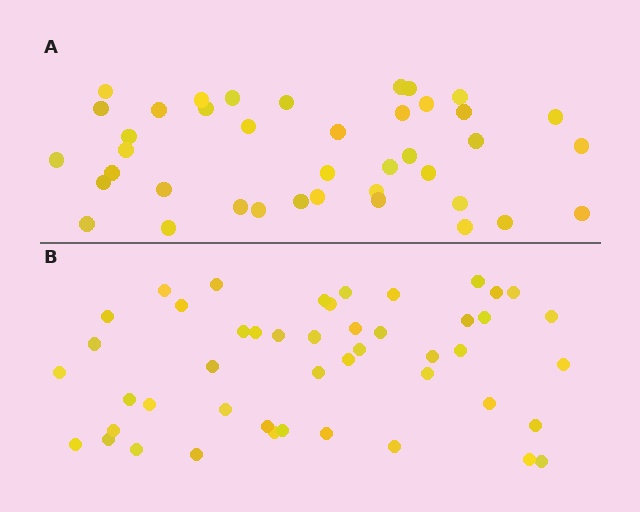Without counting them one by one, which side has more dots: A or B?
Region B (the bottom region) has more dots.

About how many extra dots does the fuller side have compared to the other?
Region B has roughly 8 or so more dots than region A.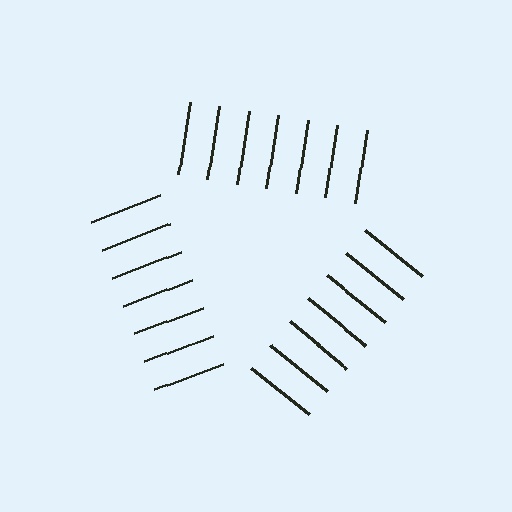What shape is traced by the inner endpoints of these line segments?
An illusory triangle — the line segments terminate on its edges but no continuous stroke is drawn.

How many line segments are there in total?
21 — 7 along each of the 3 edges.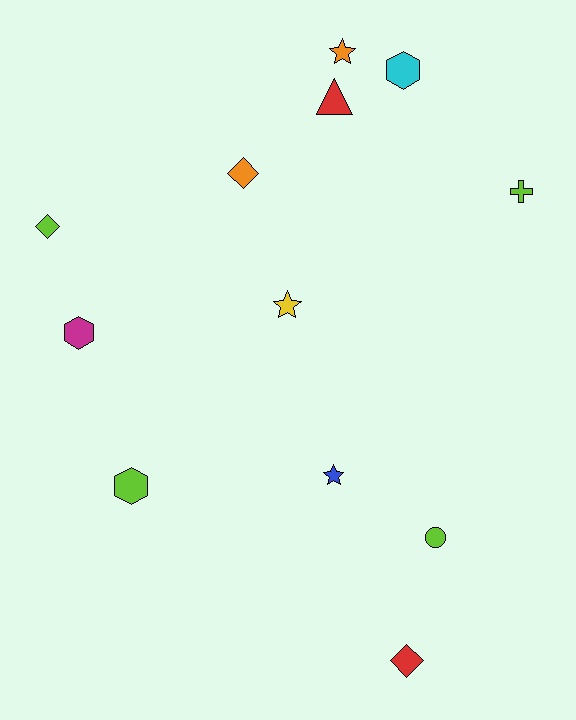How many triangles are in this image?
There is 1 triangle.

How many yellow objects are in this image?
There is 1 yellow object.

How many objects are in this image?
There are 12 objects.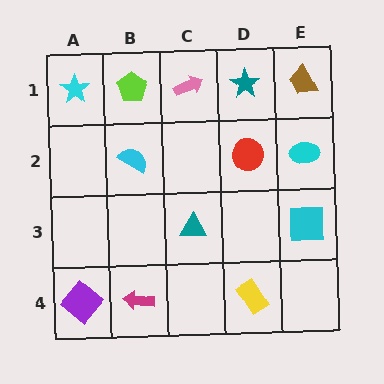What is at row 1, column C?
A pink arrow.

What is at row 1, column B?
A lime pentagon.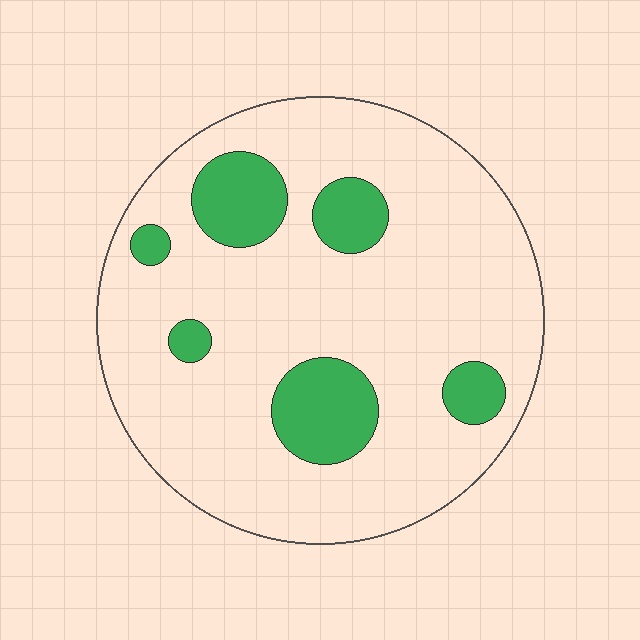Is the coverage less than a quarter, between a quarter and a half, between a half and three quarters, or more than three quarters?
Less than a quarter.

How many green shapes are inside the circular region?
6.